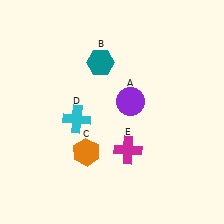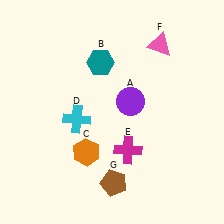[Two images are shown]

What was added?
A pink triangle (F), a brown pentagon (G) were added in Image 2.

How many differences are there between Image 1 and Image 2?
There are 2 differences between the two images.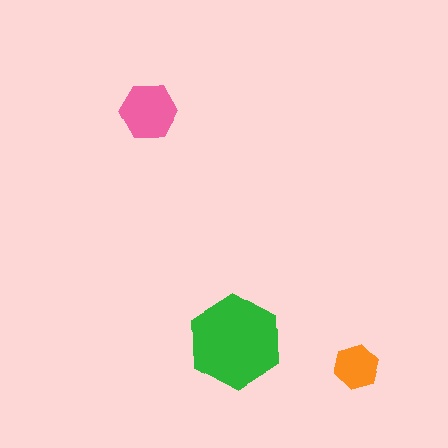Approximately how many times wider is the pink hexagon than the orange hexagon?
About 1.5 times wider.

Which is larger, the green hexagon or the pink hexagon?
The green one.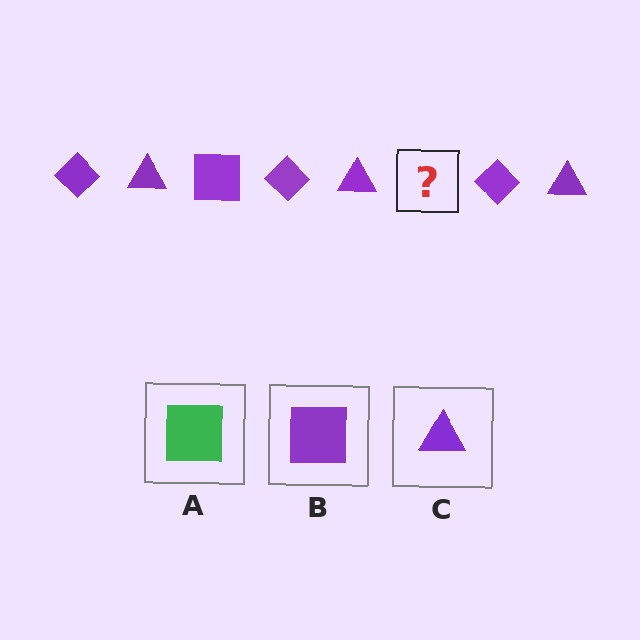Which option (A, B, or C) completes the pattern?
B.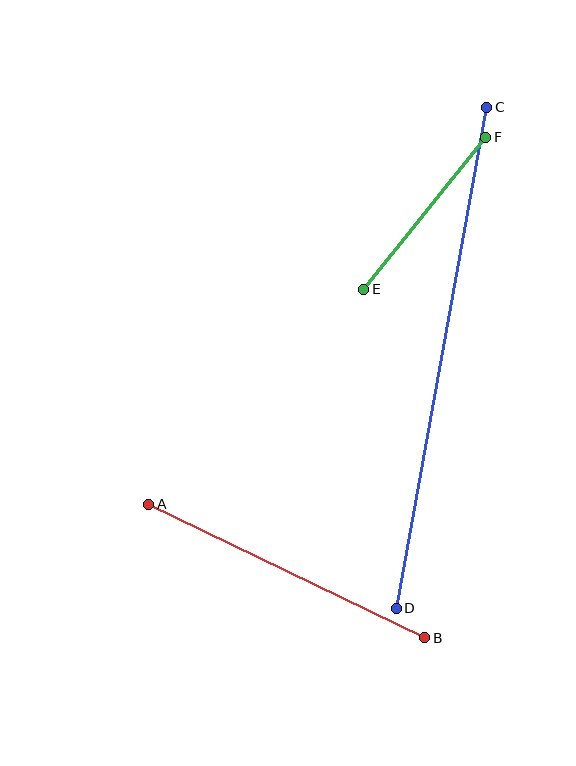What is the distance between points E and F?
The distance is approximately 195 pixels.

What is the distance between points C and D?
The distance is approximately 509 pixels.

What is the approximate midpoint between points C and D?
The midpoint is at approximately (442, 358) pixels.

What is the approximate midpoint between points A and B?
The midpoint is at approximately (287, 571) pixels.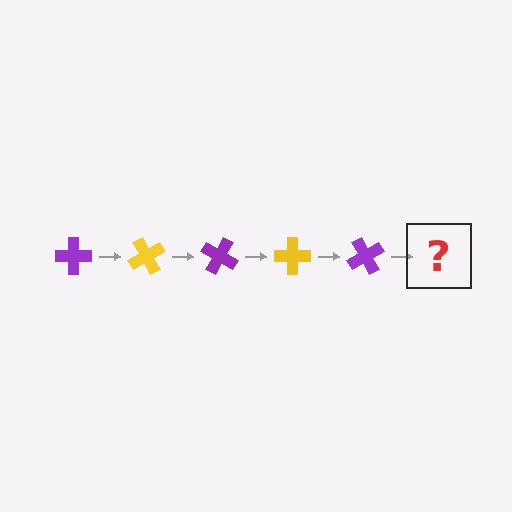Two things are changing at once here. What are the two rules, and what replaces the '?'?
The two rules are that it rotates 60 degrees each step and the color cycles through purple and yellow. The '?' should be a yellow cross, rotated 300 degrees from the start.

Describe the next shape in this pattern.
It should be a yellow cross, rotated 300 degrees from the start.